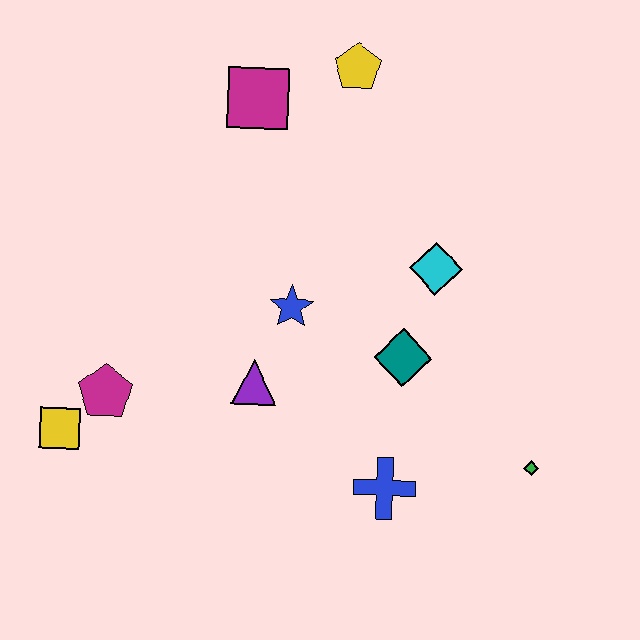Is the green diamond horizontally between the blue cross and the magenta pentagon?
No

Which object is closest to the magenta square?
The yellow pentagon is closest to the magenta square.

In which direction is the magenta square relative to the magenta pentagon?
The magenta square is above the magenta pentagon.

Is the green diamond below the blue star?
Yes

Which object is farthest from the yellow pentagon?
The yellow square is farthest from the yellow pentagon.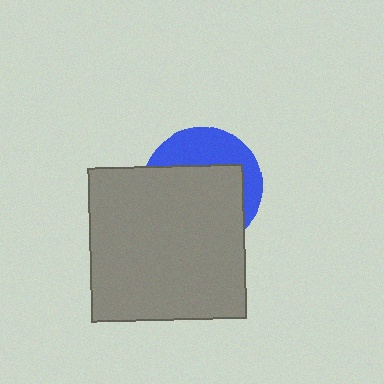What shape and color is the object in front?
The object in front is a gray square.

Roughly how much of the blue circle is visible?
A small part of it is visible (roughly 36%).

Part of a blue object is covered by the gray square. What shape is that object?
It is a circle.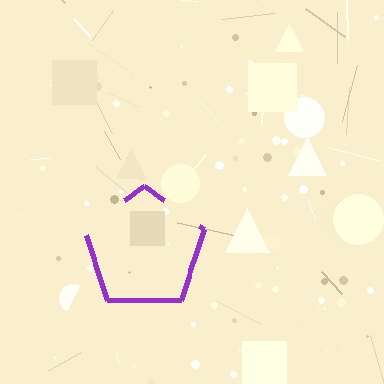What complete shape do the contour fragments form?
The contour fragments form a pentagon.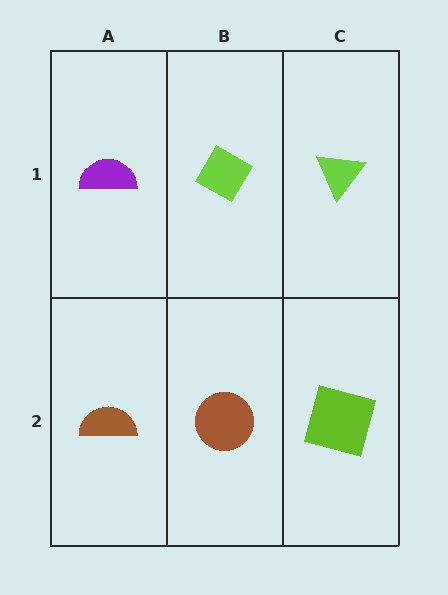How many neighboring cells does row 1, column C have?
2.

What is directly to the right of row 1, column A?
A lime diamond.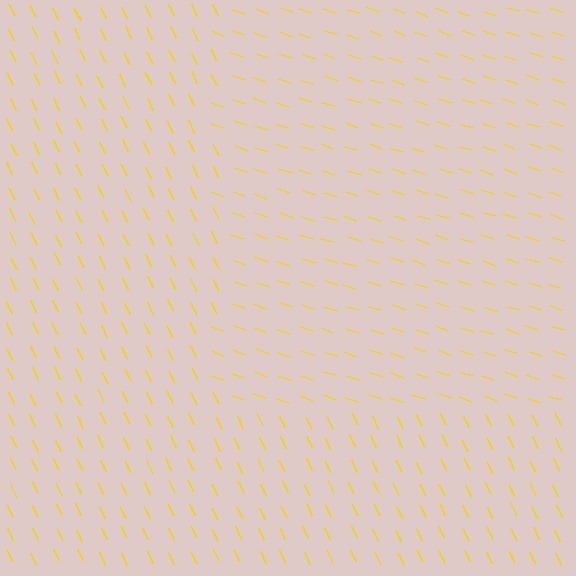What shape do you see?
I see a rectangle.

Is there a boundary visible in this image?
Yes, there is a texture boundary formed by a change in line orientation.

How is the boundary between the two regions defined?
The boundary is defined purely by a change in line orientation (approximately 45 degrees difference). All lines are the same color and thickness.